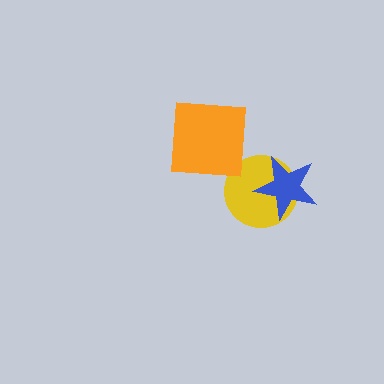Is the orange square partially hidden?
No, no other shape covers it.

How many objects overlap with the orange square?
1 object overlaps with the orange square.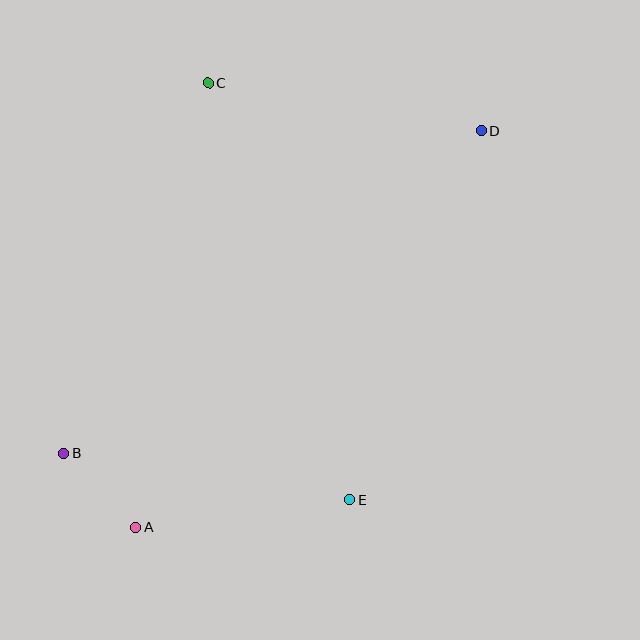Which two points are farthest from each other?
Points B and D are farthest from each other.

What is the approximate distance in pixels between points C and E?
The distance between C and E is approximately 441 pixels.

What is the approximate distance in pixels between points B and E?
The distance between B and E is approximately 290 pixels.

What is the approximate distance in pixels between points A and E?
The distance between A and E is approximately 216 pixels.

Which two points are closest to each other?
Points A and B are closest to each other.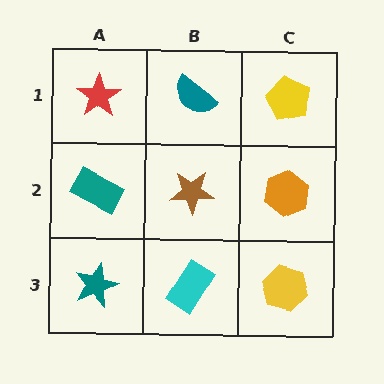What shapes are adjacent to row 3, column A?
A teal rectangle (row 2, column A), a cyan rectangle (row 3, column B).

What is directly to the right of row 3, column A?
A cyan rectangle.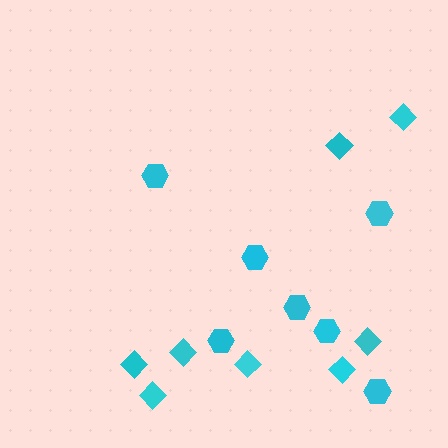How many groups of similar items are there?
There are 2 groups: one group of hexagons (7) and one group of diamonds (8).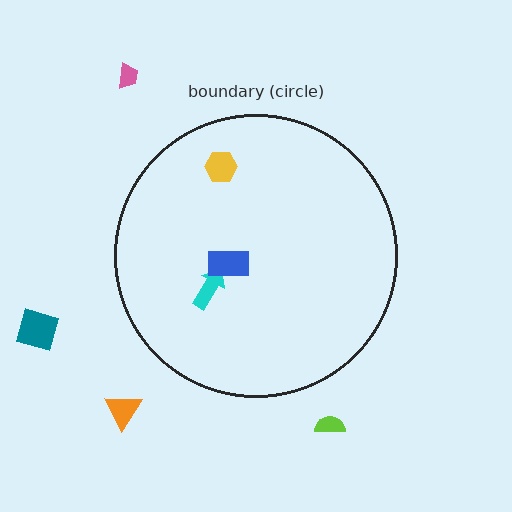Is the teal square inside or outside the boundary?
Outside.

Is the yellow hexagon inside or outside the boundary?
Inside.